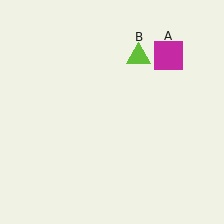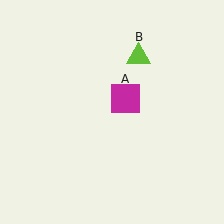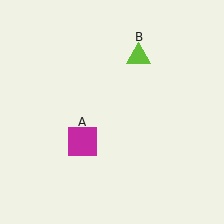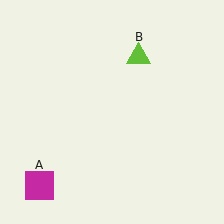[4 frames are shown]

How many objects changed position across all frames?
1 object changed position: magenta square (object A).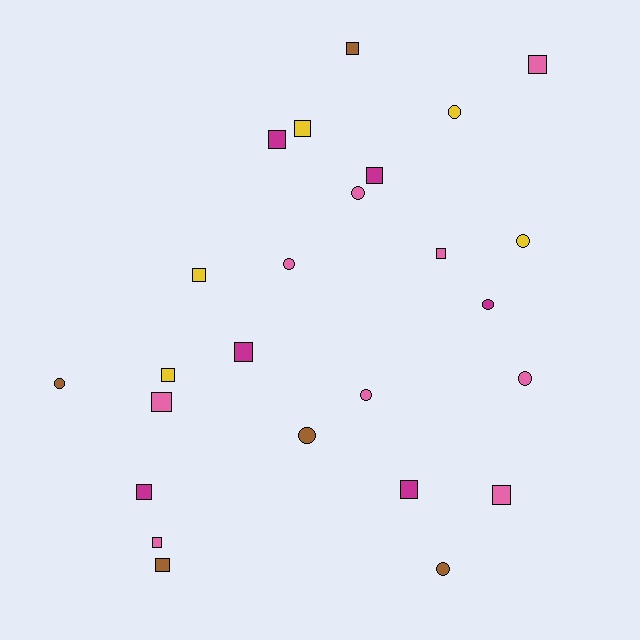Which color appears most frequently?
Pink, with 9 objects.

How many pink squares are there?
There are 5 pink squares.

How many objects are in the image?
There are 25 objects.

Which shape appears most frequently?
Square, with 15 objects.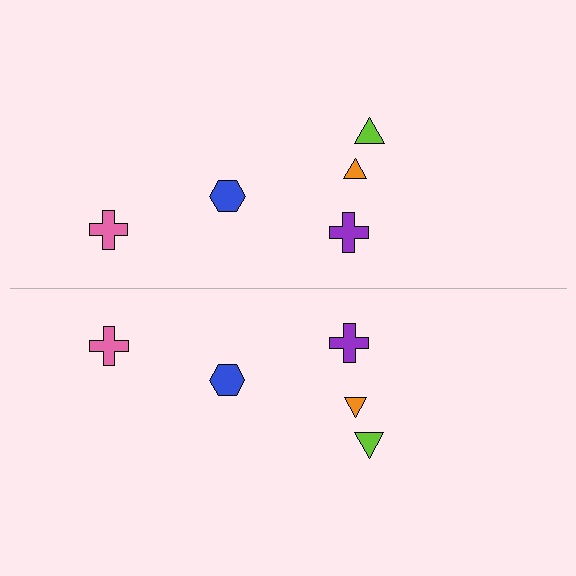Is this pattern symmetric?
Yes, this pattern has bilateral (reflection) symmetry.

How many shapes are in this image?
There are 10 shapes in this image.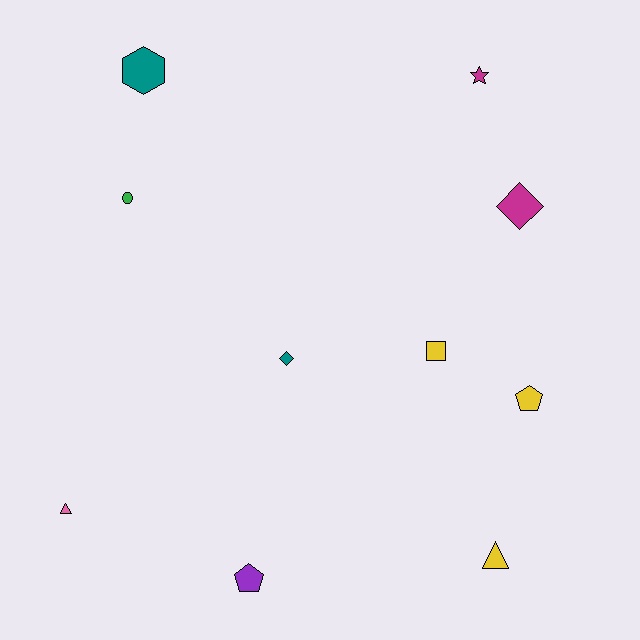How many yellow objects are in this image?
There are 3 yellow objects.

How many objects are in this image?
There are 10 objects.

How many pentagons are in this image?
There are 2 pentagons.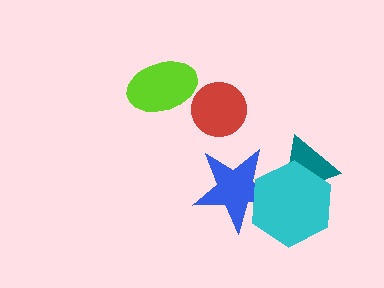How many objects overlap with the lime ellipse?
0 objects overlap with the lime ellipse.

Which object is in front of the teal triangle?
The cyan hexagon is in front of the teal triangle.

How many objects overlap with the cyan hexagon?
2 objects overlap with the cyan hexagon.